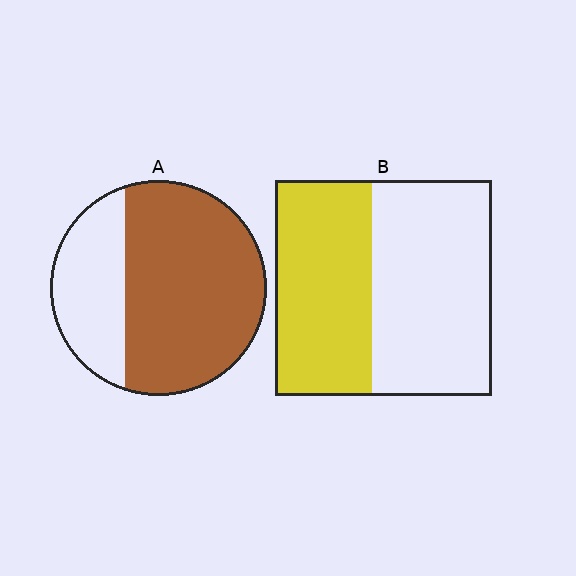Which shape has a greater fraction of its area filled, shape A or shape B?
Shape A.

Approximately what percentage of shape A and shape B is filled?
A is approximately 70% and B is approximately 45%.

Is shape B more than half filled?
No.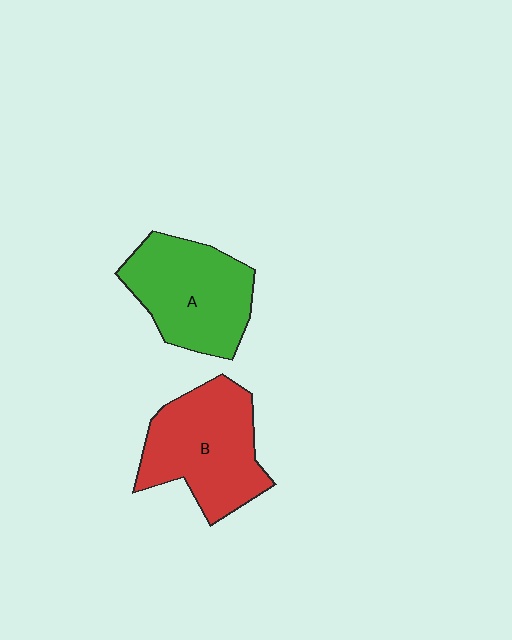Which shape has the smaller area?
Shape A (green).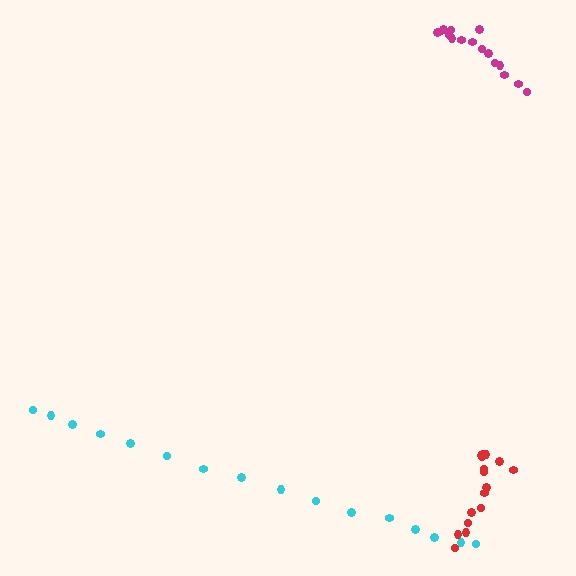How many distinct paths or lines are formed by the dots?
There are 3 distinct paths.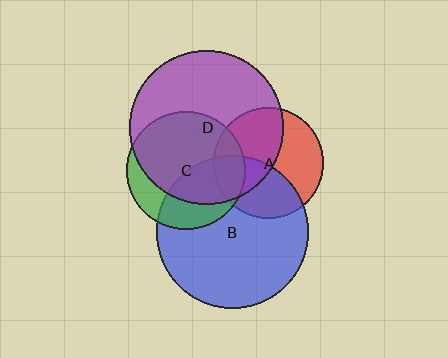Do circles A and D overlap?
Yes.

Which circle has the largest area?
Circle D (purple).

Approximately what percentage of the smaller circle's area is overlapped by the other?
Approximately 50%.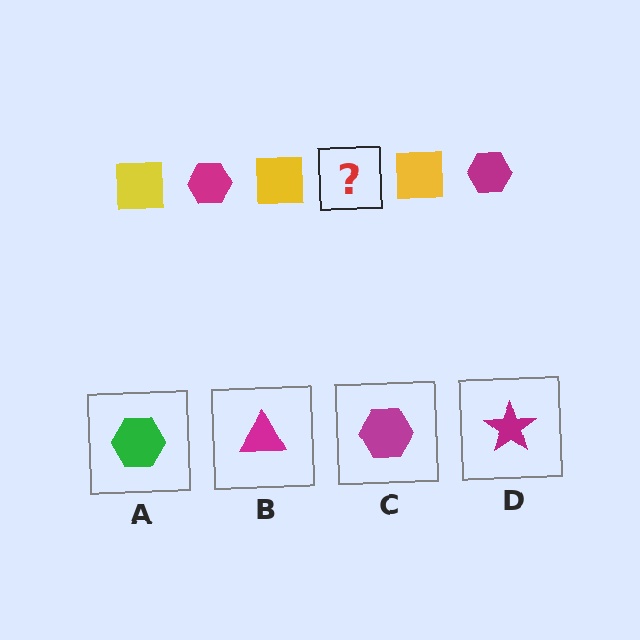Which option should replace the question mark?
Option C.